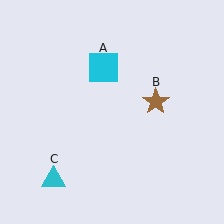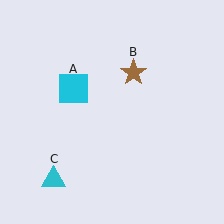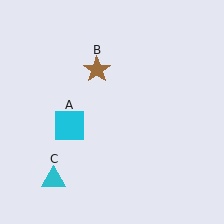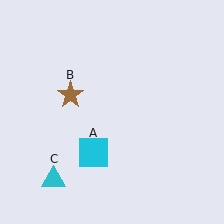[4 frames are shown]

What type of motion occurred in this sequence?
The cyan square (object A), brown star (object B) rotated counterclockwise around the center of the scene.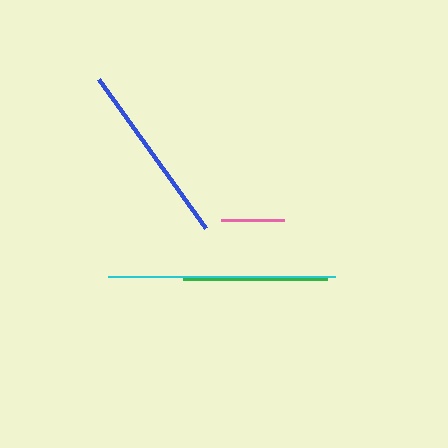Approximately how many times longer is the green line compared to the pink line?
The green line is approximately 2.3 times the length of the pink line.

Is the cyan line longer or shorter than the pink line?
The cyan line is longer than the pink line.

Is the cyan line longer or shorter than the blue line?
The cyan line is longer than the blue line.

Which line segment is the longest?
The cyan line is the longest at approximately 226 pixels.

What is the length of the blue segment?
The blue segment is approximately 183 pixels long.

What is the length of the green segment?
The green segment is approximately 144 pixels long.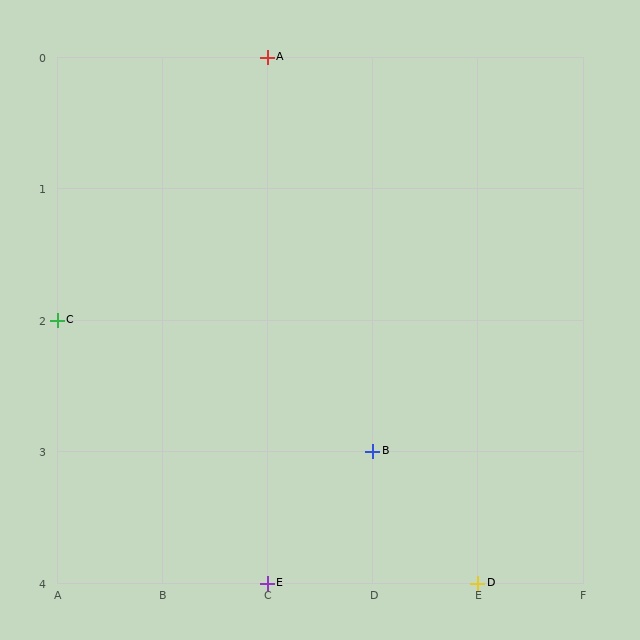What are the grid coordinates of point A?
Point A is at grid coordinates (C, 0).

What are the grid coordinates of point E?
Point E is at grid coordinates (C, 4).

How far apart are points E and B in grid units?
Points E and B are 1 column and 1 row apart (about 1.4 grid units diagonally).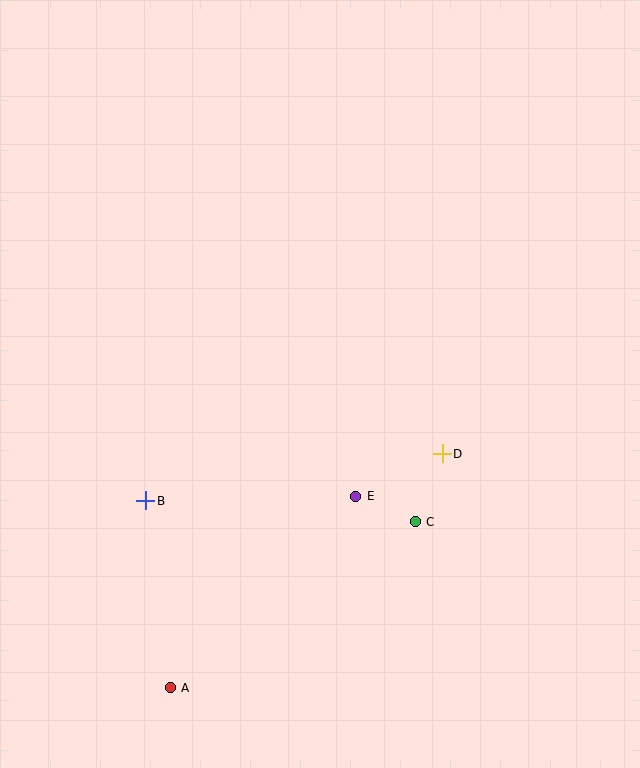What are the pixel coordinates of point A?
Point A is at (170, 688).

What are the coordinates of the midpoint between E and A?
The midpoint between E and A is at (263, 592).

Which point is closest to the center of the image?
Point E at (356, 496) is closest to the center.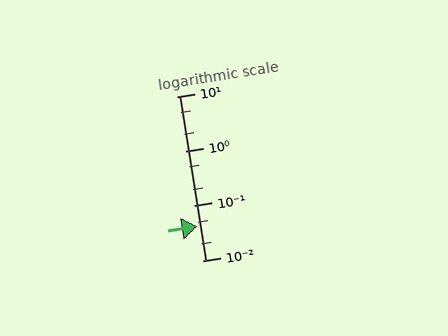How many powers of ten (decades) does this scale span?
The scale spans 3 decades, from 0.01 to 10.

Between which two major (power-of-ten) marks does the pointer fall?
The pointer is between 0.01 and 0.1.